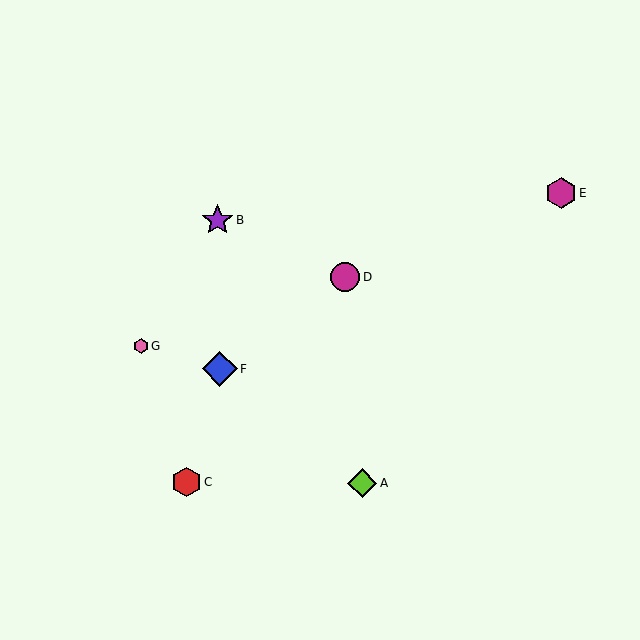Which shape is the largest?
The blue diamond (labeled F) is the largest.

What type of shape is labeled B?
Shape B is a purple star.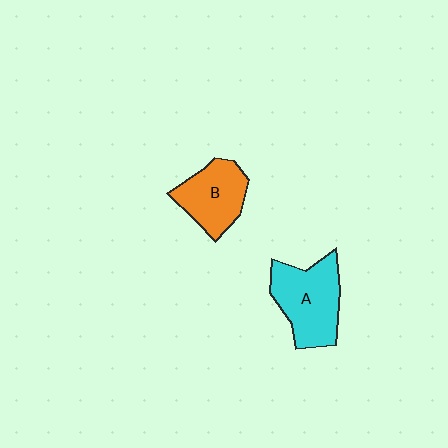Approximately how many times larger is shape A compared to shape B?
Approximately 1.3 times.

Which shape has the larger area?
Shape A (cyan).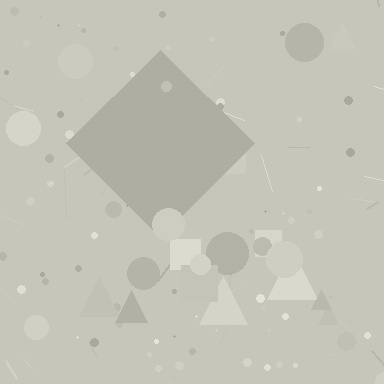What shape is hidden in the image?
A diamond is hidden in the image.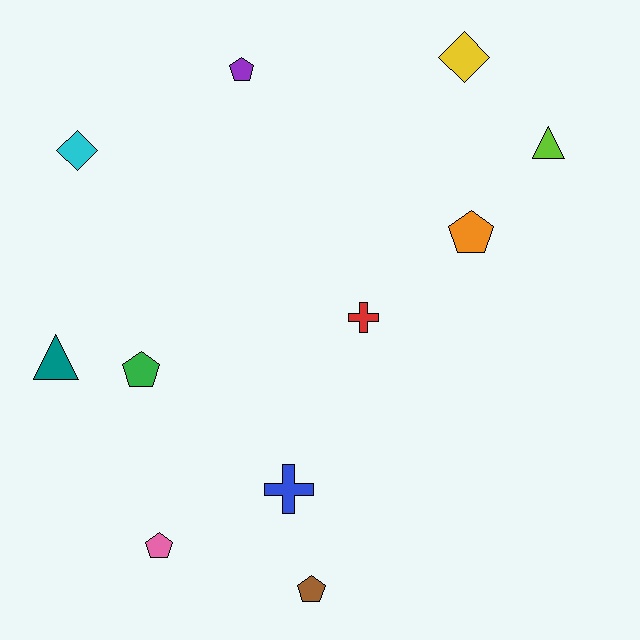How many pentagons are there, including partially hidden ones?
There are 5 pentagons.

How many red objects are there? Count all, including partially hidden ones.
There is 1 red object.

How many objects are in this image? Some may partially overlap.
There are 11 objects.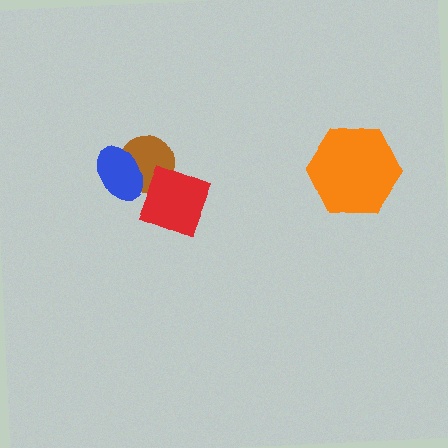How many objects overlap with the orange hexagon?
0 objects overlap with the orange hexagon.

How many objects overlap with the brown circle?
2 objects overlap with the brown circle.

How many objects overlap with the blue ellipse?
2 objects overlap with the blue ellipse.